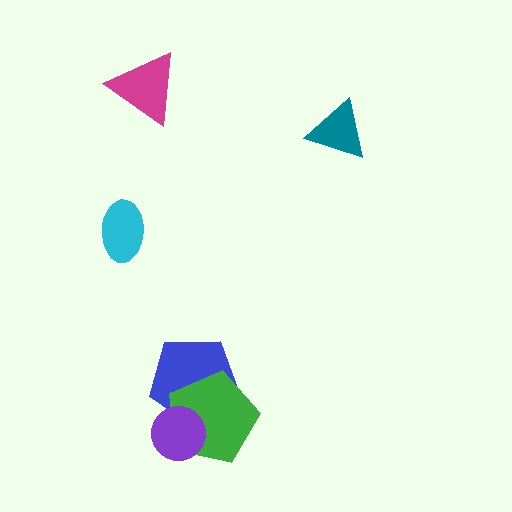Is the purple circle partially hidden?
No, no other shape covers it.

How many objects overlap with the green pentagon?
2 objects overlap with the green pentagon.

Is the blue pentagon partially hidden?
Yes, it is partially covered by another shape.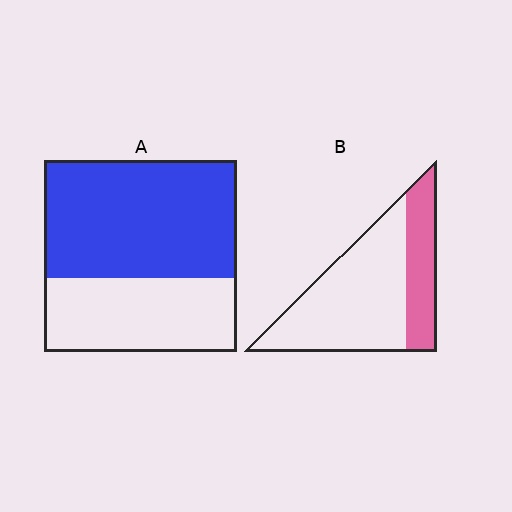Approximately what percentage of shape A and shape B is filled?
A is approximately 60% and B is approximately 30%.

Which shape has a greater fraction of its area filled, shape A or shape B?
Shape A.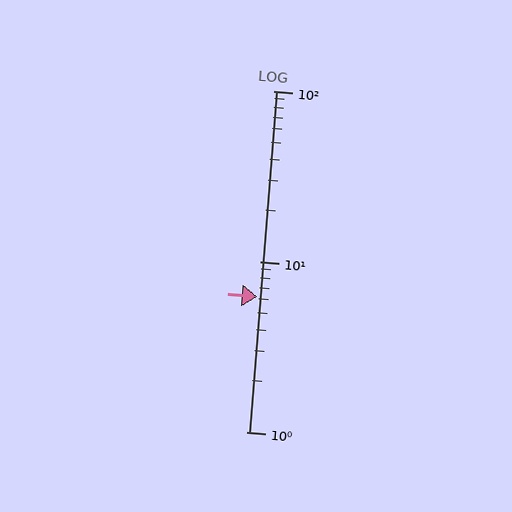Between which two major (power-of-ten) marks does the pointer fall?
The pointer is between 1 and 10.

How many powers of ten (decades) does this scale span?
The scale spans 2 decades, from 1 to 100.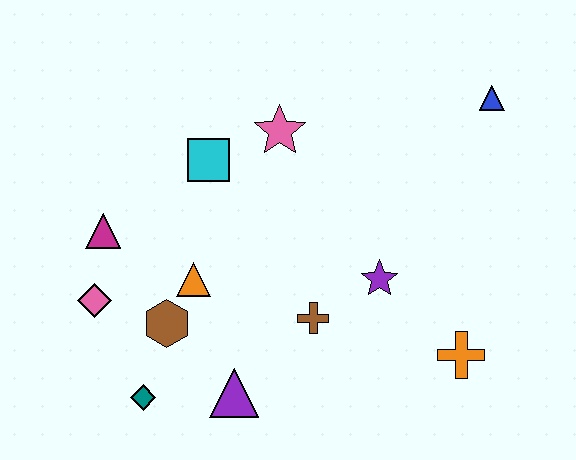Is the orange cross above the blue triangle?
No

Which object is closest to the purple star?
The brown cross is closest to the purple star.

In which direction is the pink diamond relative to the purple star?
The pink diamond is to the left of the purple star.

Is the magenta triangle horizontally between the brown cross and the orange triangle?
No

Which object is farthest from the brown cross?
The blue triangle is farthest from the brown cross.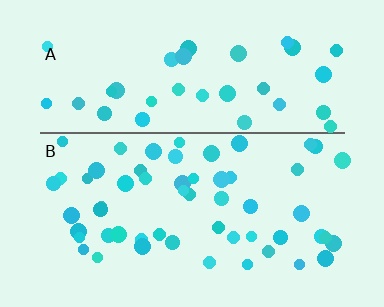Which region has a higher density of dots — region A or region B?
B (the bottom).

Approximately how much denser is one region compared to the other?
Approximately 1.5× — region B over region A.